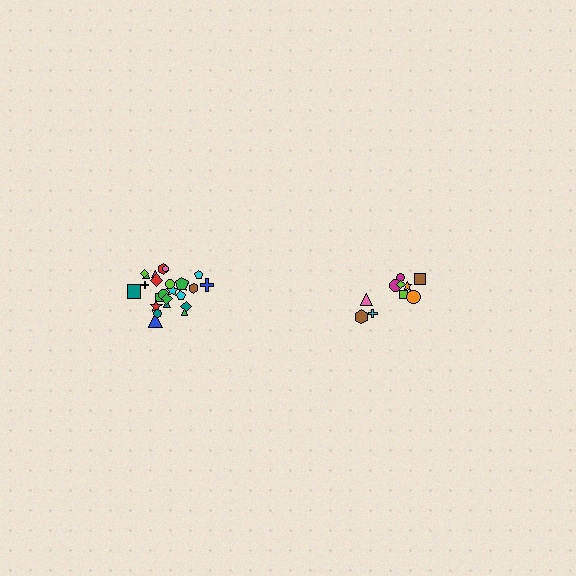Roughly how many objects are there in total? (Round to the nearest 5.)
Roughly 35 objects in total.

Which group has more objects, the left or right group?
The left group.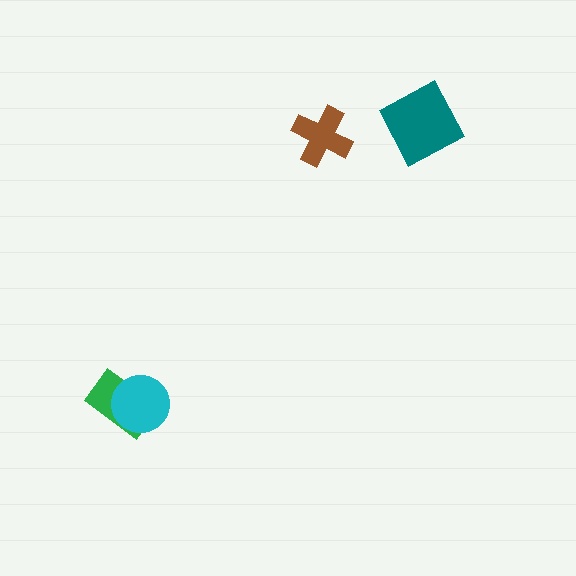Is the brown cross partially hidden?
No, no other shape covers it.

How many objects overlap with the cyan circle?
1 object overlaps with the cyan circle.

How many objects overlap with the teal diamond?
0 objects overlap with the teal diamond.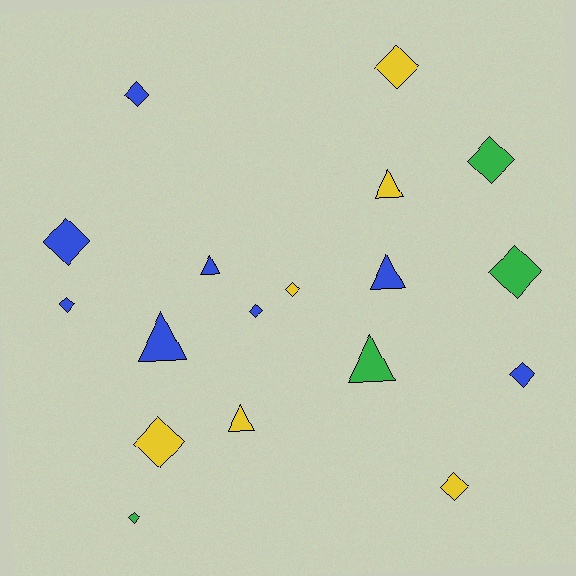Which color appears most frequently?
Blue, with 8 objects.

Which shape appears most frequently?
Diamond, with 12 objects.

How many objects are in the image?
There are 18 objects.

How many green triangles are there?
There is 1 green triangle.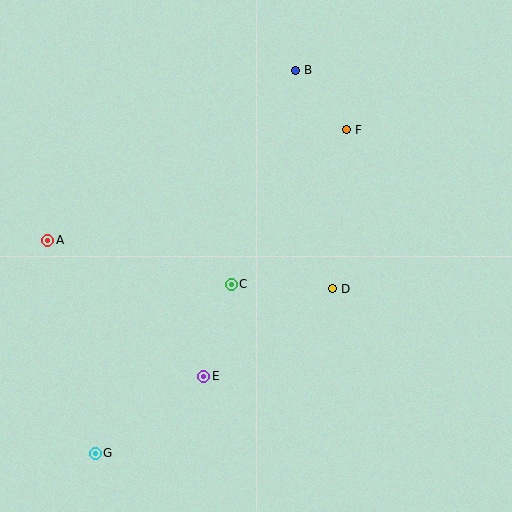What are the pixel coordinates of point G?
Point G is at (95, 453).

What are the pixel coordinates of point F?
Point F is at (347, 130).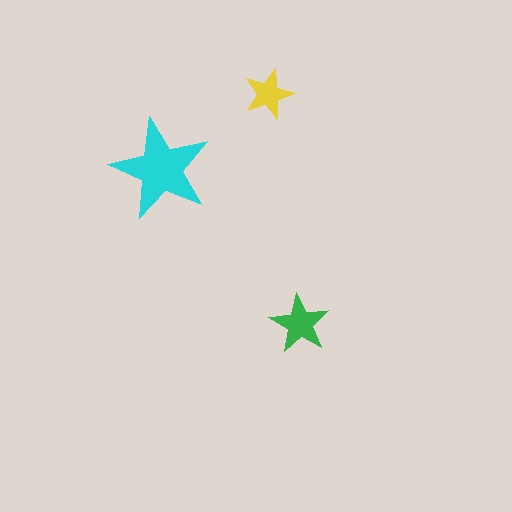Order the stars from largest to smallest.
the cyan one, the green one, the yellow one.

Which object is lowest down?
The green star is bottommost.